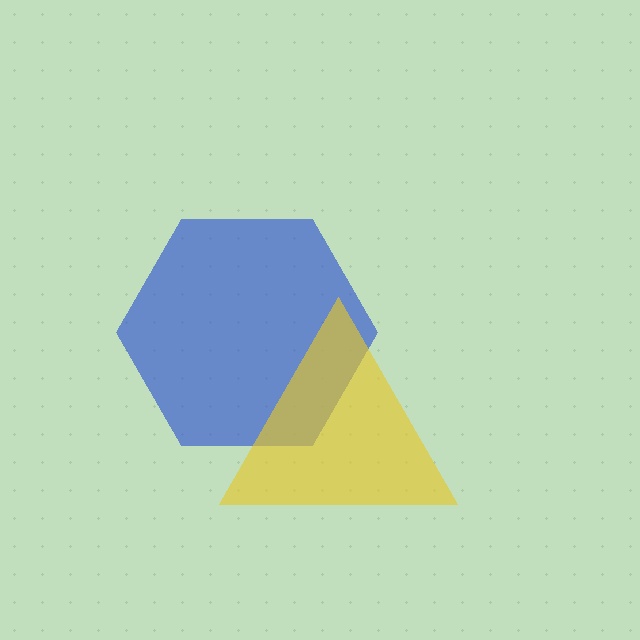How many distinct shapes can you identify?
There are 2 distinct shapes: a blue hexagon, a yellow triangle.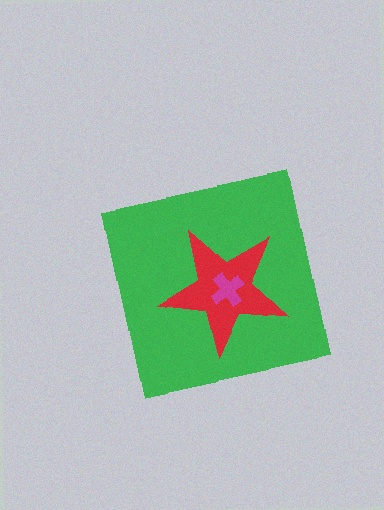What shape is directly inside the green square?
The red star.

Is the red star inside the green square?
Yes.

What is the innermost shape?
The magenta cross.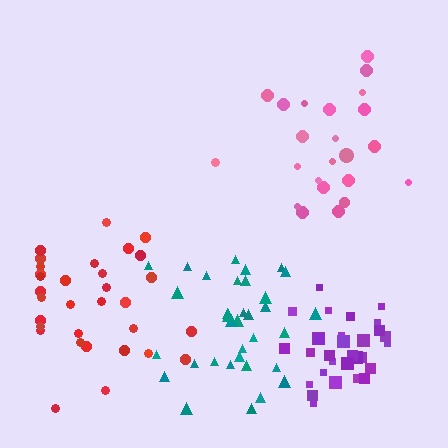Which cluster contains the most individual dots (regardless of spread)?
Teal (34).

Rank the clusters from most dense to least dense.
purple, teal, pink, red.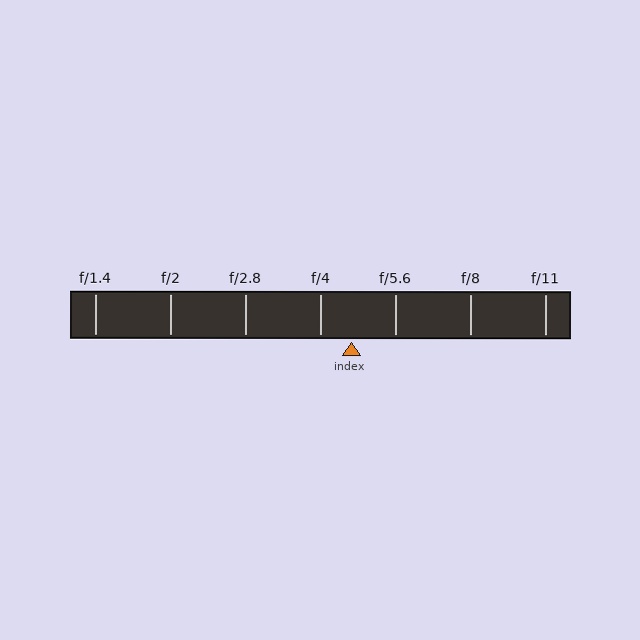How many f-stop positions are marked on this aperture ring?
There are 7 f-stop positions marked.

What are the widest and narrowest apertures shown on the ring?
The widest aperture shown is f/1.4 and the narrowest is f/11.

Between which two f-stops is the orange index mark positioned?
The index mark is between f/4 and f/5.6.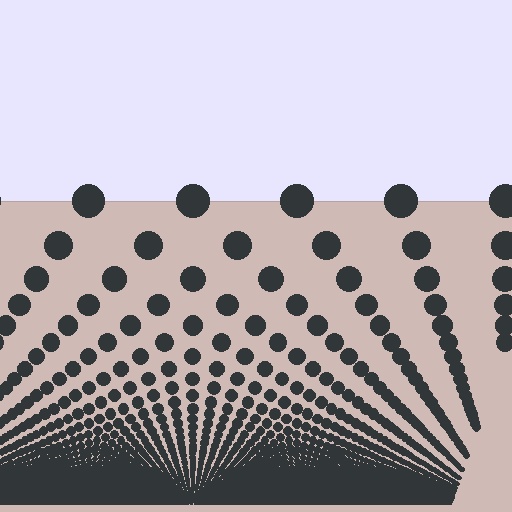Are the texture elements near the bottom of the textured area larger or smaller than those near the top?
Smaller. The gradient is inverted — elements near the bottom are smaller and denser.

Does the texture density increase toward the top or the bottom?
Density increases toward the bottom.